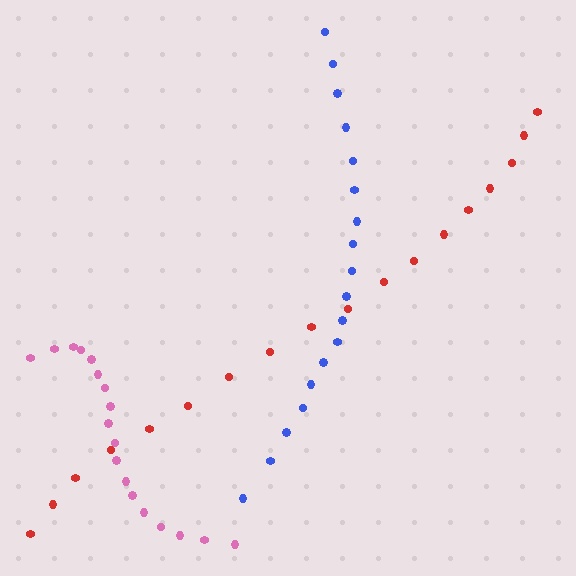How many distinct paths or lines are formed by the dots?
There are 3 distinct paths.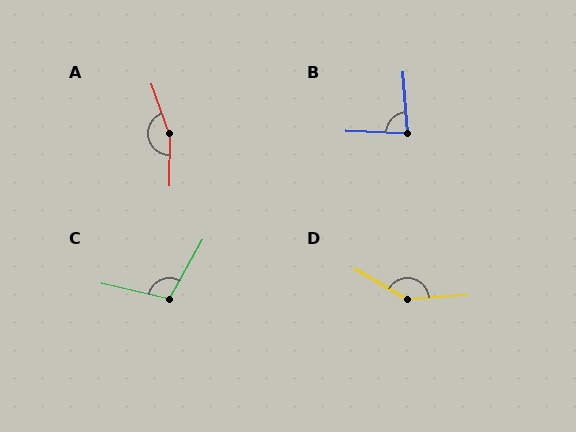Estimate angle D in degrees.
Approximately 146 degrees.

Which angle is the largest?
A, at approximately 160 degrees.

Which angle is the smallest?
B, at approximately 83 degrees.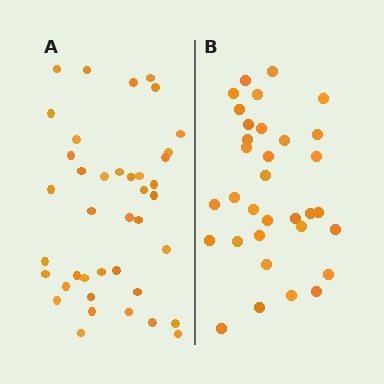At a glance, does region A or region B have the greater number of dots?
Region A (the left region) has more dots.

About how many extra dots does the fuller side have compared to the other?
Region A has roughly 8 or so more dots than region B.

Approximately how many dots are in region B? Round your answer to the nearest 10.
About 30 dots. (The exact count is 33, which rounds to 30.)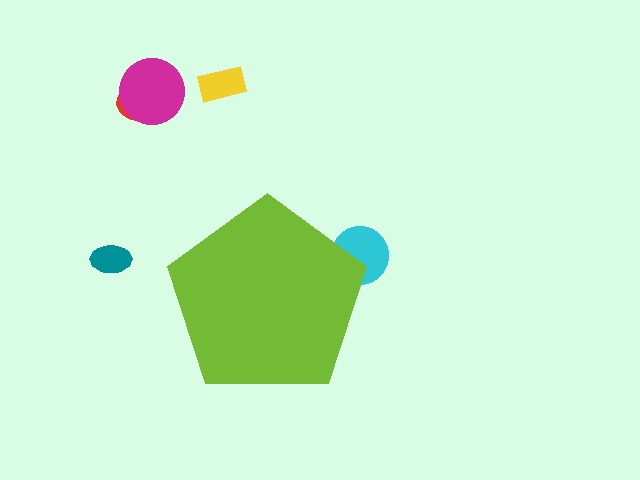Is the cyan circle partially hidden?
Yes, the cyan circle is partially hidden behind the lime pentagon.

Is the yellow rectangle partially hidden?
No, the yellow rectangle is fully visible.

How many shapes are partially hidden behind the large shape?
1 shape is partially hidden.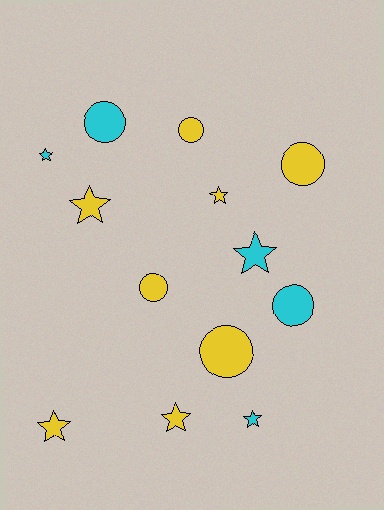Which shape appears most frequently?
Star, with 7 objects.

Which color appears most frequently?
Yellow, with 8 objects.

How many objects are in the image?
There are 13 objects.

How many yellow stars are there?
There are 4 yellow stars.